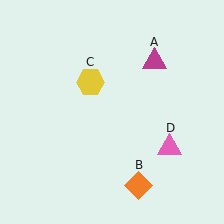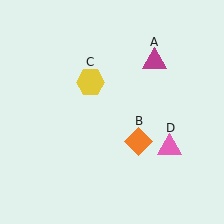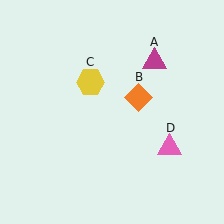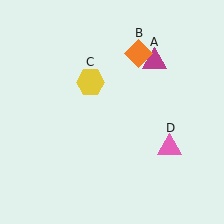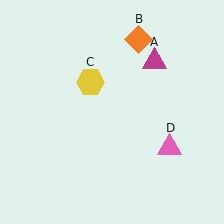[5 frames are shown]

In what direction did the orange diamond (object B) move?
The orange diamond (object B) moved up.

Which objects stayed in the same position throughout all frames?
Magenta triangle (object A) and yellow hexagon (object C) and pink triangle (object D) remained stationary.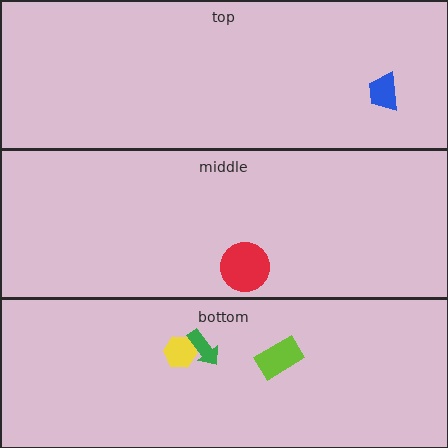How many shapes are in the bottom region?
3.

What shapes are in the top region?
The blue trapezoid.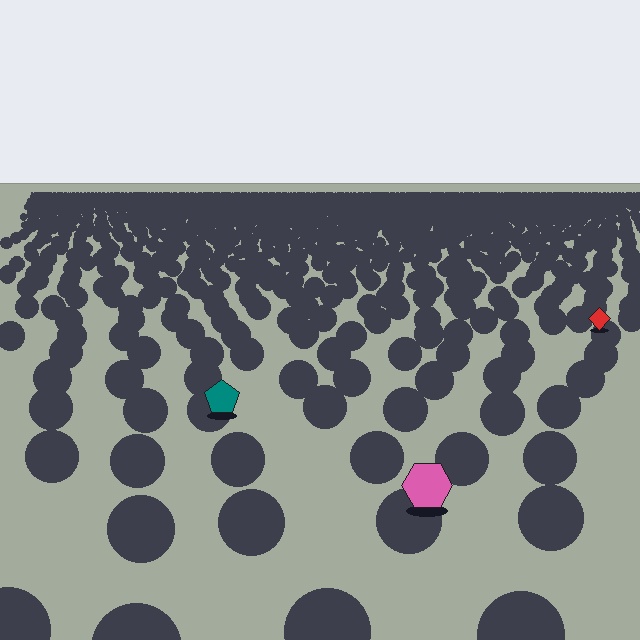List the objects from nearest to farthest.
From nearest to farthest: the pink hexagon, the teal pentagon, the red diamond.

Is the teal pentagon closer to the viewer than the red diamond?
Yes. The teal pentagon is closer — you can tell from the texture gradient: the ground texture is coarser near it.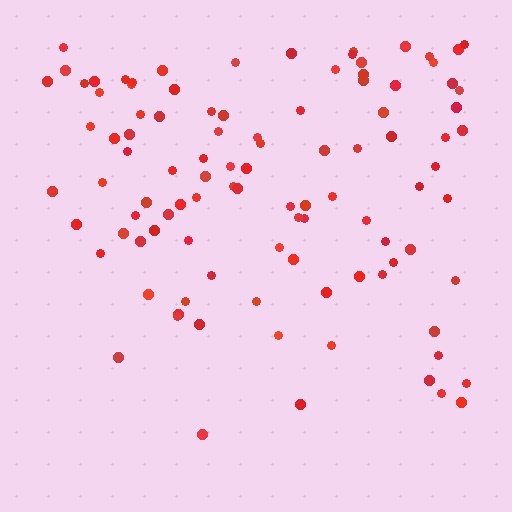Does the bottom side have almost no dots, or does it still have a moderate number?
Still a moderate number, just noticeably fewer than the top.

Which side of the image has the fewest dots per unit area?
The bottom.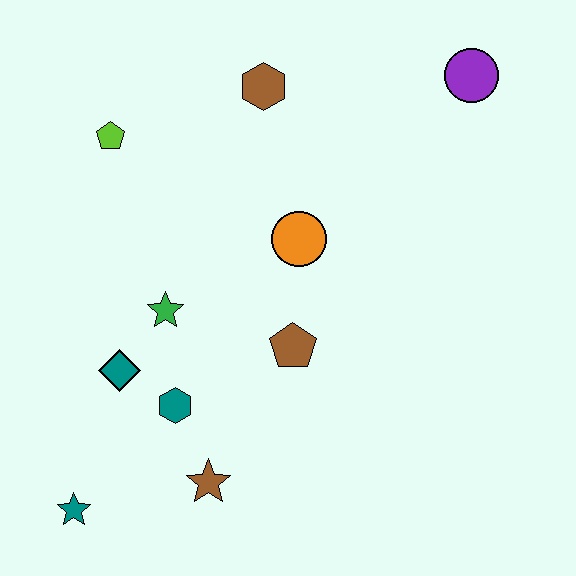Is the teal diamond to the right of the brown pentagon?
No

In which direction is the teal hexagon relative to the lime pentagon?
The teal hexagon is below the lime pentagon.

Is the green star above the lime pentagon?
No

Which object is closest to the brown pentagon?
The orange circle is closest to the brown pentagon.